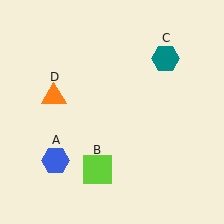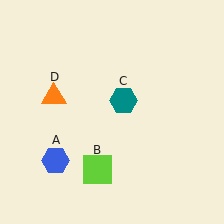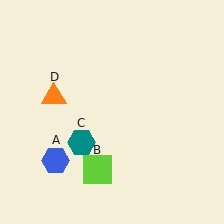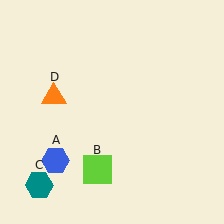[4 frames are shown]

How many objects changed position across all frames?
1 object changed position: teal hexagon (object C).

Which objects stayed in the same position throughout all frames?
Blue hexagon (object A) and lime square (object B) and orange triangle (object D) remained stationary.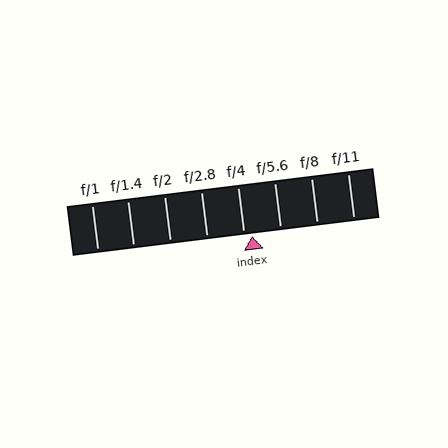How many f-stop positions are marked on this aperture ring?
There are 8 f-stop positions marked.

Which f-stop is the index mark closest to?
The index mark is closest to f/4.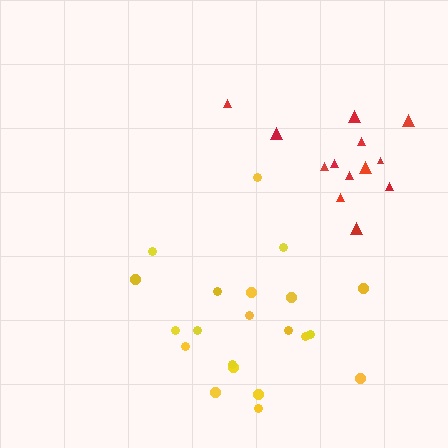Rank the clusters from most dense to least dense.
yellow, red.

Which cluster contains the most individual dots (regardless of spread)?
Yellow (21).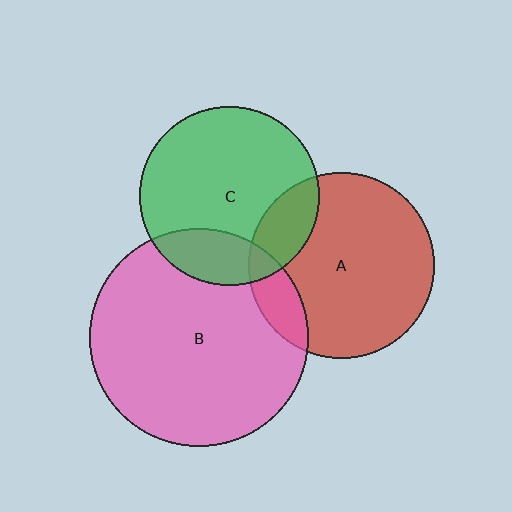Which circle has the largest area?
Circle B (pink).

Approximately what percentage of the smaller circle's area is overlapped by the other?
Approximately 20%.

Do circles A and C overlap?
Yes.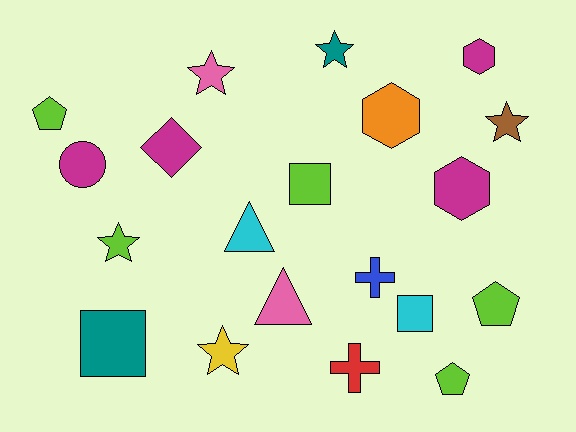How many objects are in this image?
There are 20 objects.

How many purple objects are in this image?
There are no purple objects.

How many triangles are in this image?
There are 2 triangles.